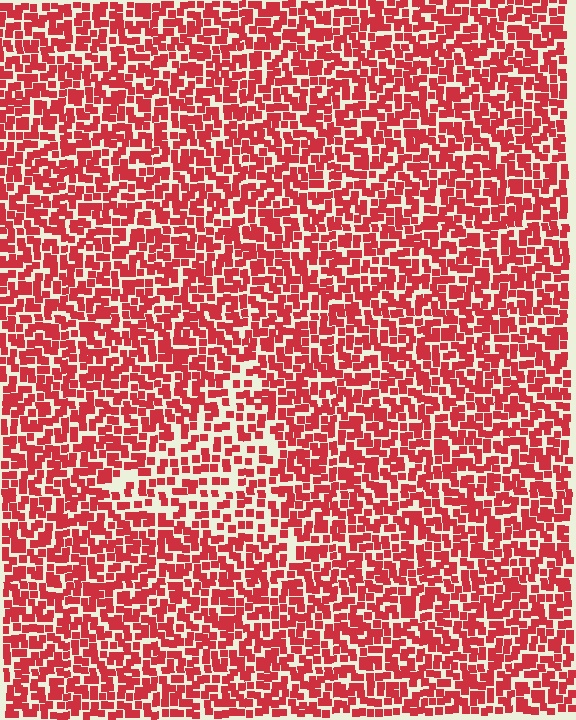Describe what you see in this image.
The image contains small red elements arranged at two different densities. A triangle-shaped region is visible where the elements are less densely packed than the surrounding area.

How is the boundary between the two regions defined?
The boundary is defined by a change in element density (approximately 1.6x ratio). All elements are the same color, size, and shape.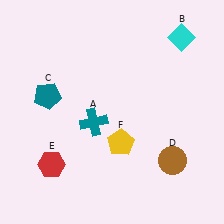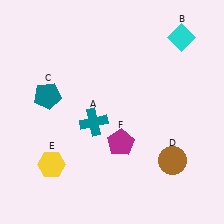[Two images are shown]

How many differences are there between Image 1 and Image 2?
There are 2 differences between the two images.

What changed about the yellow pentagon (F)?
In Image 1, F is yellow. In Image 2, it changed to magenta.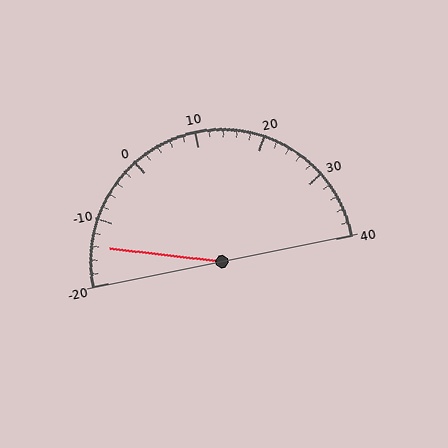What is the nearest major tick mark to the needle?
The nearest major tick mark is -10.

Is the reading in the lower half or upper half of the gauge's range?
The reading is in the lower half of the range (-20 to 40).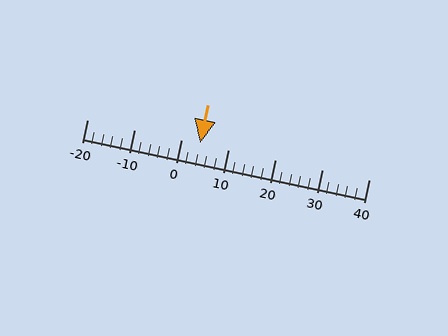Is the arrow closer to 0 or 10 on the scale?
The arrow is closer to 0.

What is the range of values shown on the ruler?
The ruler shows values from -20 to 40.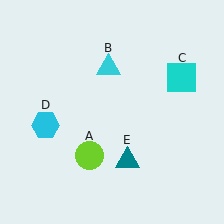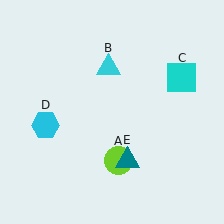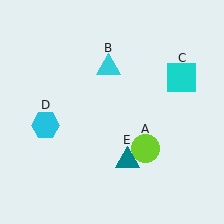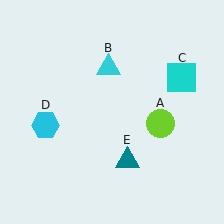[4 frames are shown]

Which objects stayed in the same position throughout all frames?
Cyan triangle (object B) and cyan square (object C) and cyan hexagon (object D) and teal triangle (object E) remained stationary.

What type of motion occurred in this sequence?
The lime circle (object A) rotated counterclockwise around the center of the scene.